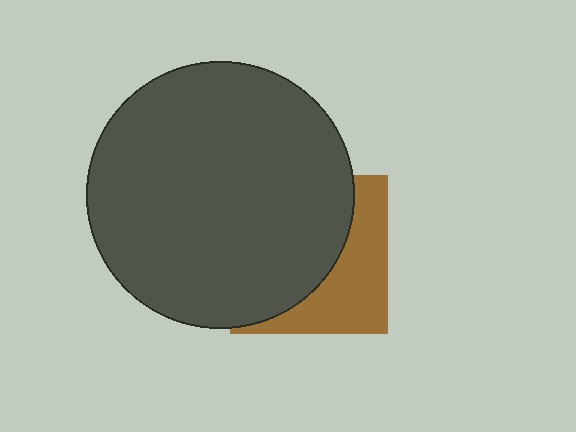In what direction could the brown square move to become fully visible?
The brown square could move right. That would shift it out from behind the dark gray circle entirely.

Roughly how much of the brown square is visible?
A small part of it is visible (roughly 38%).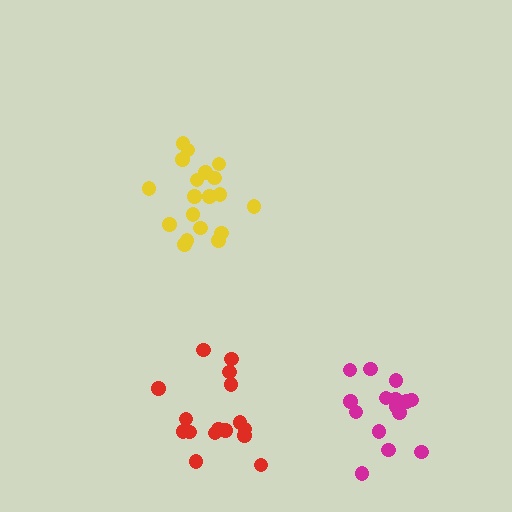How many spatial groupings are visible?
There are 3 spatial groupings.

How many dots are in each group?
Group 1: 20 dots, Group 2: 16 dots, Group 3: 15 dots (51 total).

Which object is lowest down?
The red cluster is bottommost.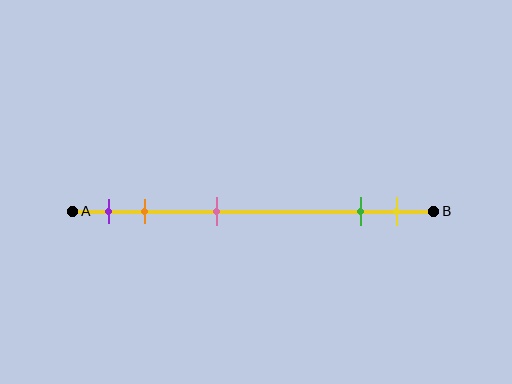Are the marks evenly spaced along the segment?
No, the marks are not evenly spaced.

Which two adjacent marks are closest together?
The green and yellow marks are the closest adjacent pair.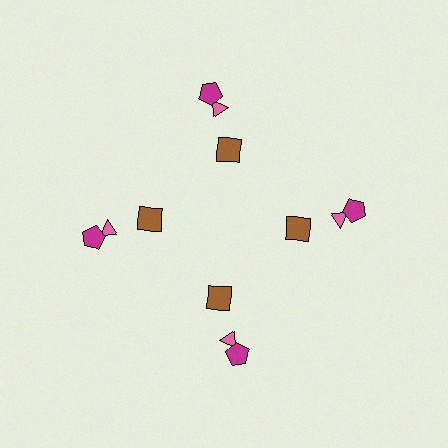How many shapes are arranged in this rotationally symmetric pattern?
There are 12 shapes, arranged in 4 groups of 3.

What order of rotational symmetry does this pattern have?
This pattern has 4-fold rotational symmetry.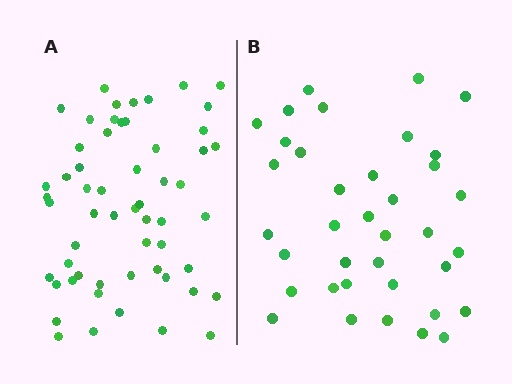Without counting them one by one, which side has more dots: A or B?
Region A (the left region) has more dots.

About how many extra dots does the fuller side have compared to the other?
Region A has approximately 20 more dots than region B.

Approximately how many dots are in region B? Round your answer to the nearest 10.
About 40 dots. (The exact count is 37, which rounds to 40.)